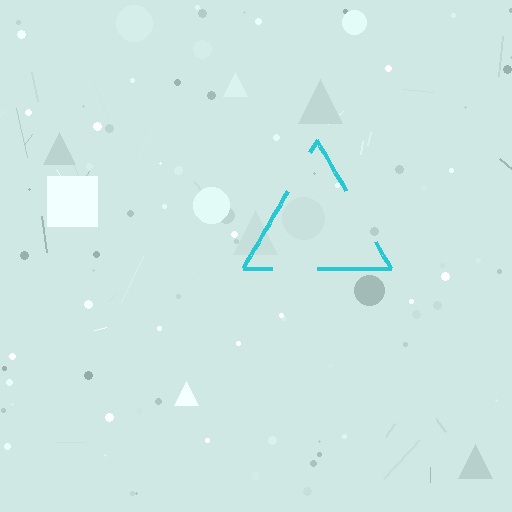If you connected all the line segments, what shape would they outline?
They would outline a triangle.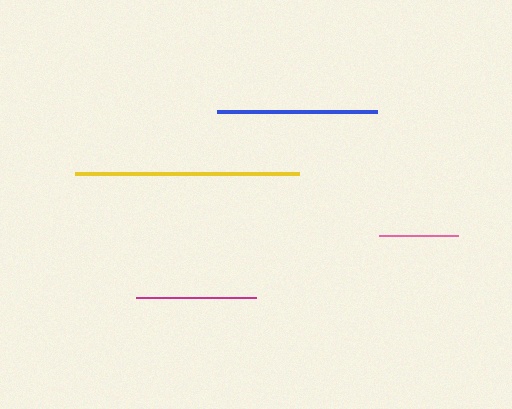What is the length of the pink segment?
The pink segment is approximately 79 pixels long.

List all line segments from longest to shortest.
From longest to shortest: yellow, blue, magenta, pink.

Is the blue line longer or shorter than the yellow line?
The yellow line is longer than the blue line.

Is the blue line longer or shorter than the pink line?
The blue line is longer than the pink line.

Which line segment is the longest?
The yellow line is the longest at approximately 224 pixels.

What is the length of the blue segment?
The blue segment is approximately 159 pixels long.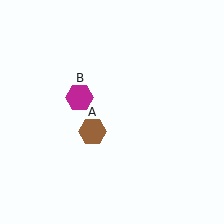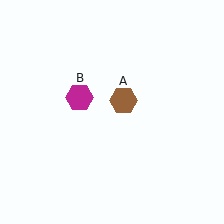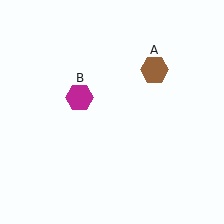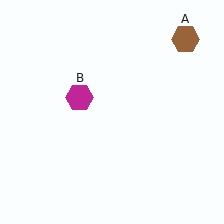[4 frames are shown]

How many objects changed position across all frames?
1 object changed position: brown hexagon (object A).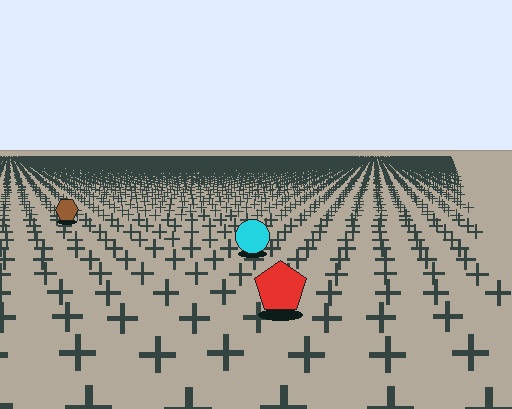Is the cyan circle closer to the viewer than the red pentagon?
No. The red pentagon is closer — you can tell from the texture gradient: the ground texture is coarser near it.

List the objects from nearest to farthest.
From nearest to farthest: the red pentagon, the cyan circle, the brown hexagon.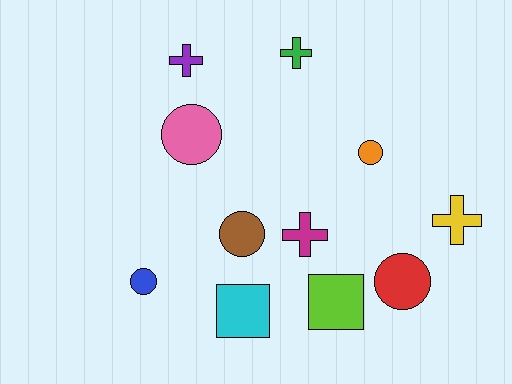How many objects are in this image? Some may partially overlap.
There are 11 objects.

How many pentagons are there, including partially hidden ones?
There are no pentagons.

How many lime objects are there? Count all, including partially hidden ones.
There is 1 lime object.